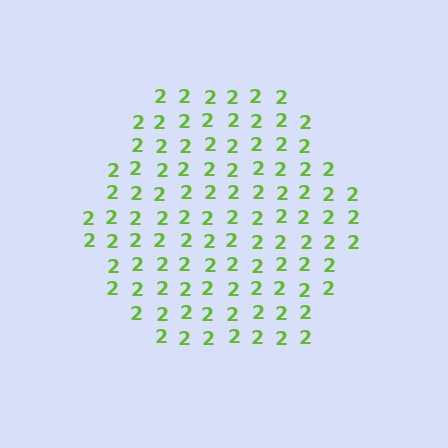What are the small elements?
The small elements are digit 2's.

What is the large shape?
The large shape is a hexagon.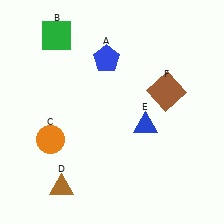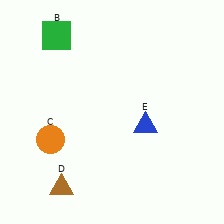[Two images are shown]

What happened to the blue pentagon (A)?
The blue pentagon (A) was removed in Image 2. It was in the top-left area of Image 1.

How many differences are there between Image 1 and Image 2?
There are 2 differences between the two images.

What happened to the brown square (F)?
The brown square (F) was removed in Image 2. It was in the top-right area of Image 1.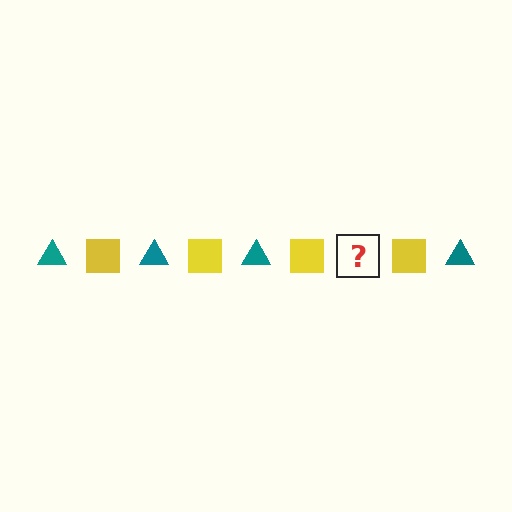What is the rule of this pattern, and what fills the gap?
The rule is that the pattern alternates between teal triangle and yellow square. The gap should be filled with a teal triangle.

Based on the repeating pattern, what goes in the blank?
The blank should be a teal triangle.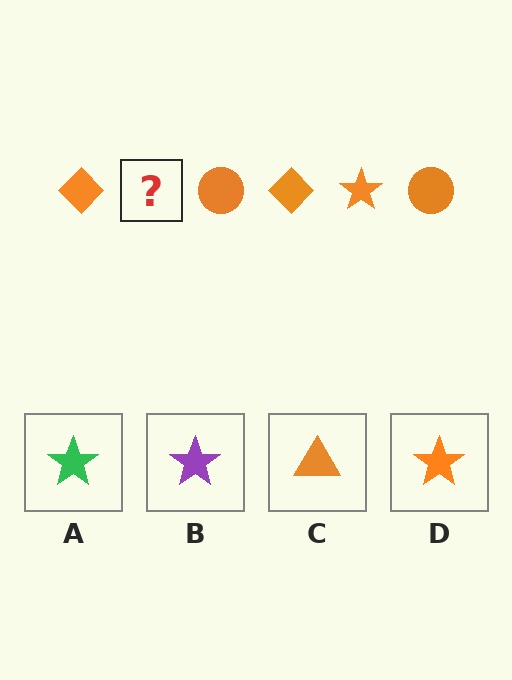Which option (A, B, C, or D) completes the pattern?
D.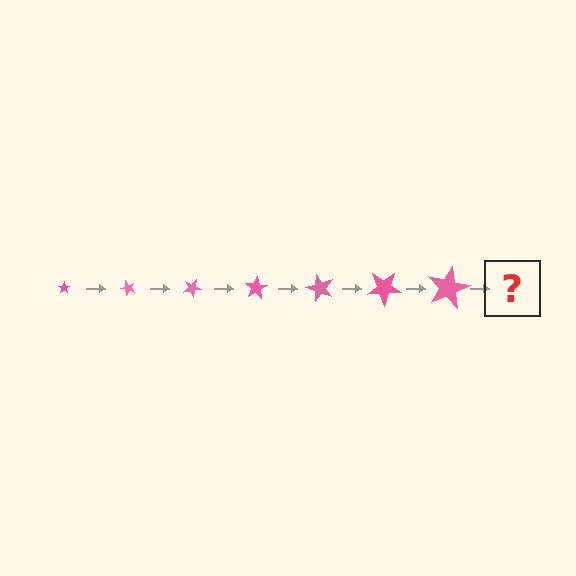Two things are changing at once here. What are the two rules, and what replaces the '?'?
The two rules are that the star grows larger each step and it rotates 50 degrees each step. The '?' should be a star, larger than the previous one and rotated 350 degrees from the start.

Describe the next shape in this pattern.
It should be a star, larger than the previous one and rotated 350 degrees from the start.